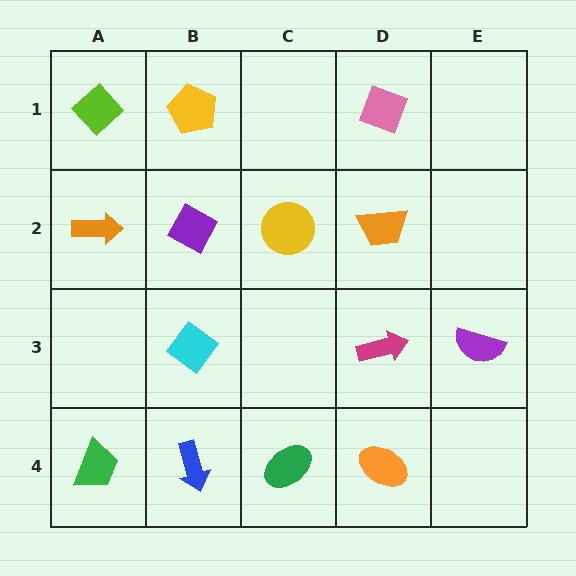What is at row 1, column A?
A lime diamond.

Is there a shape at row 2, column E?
No, that cell is empty.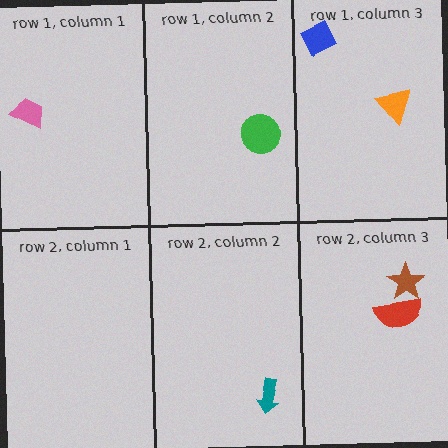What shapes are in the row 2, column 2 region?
The teal arrow.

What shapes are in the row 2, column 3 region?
The brown star, the red semicircle.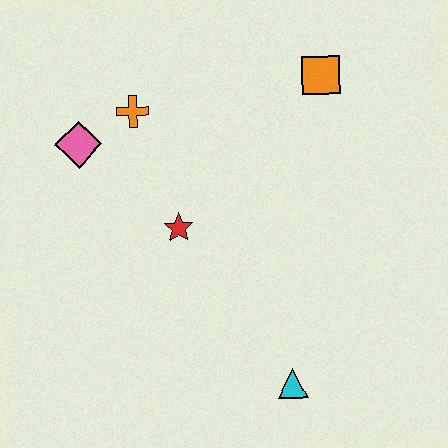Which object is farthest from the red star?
The orange square is farthest from the red star.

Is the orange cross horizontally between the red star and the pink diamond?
Yes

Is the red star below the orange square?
Yes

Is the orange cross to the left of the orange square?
Yes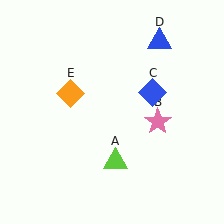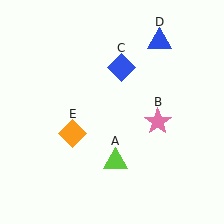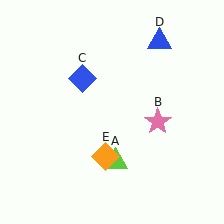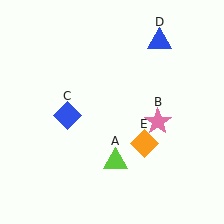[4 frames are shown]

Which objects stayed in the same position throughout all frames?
Lime triangle (object A) and pink star (object B) and blue triangle (object D) remained stationary.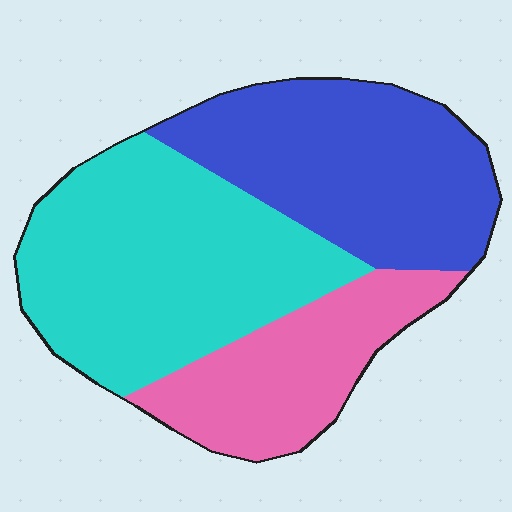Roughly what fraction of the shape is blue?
Blue covers around 35% of the shape.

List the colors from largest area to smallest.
From largest to smallest: cyan, blue, pink.